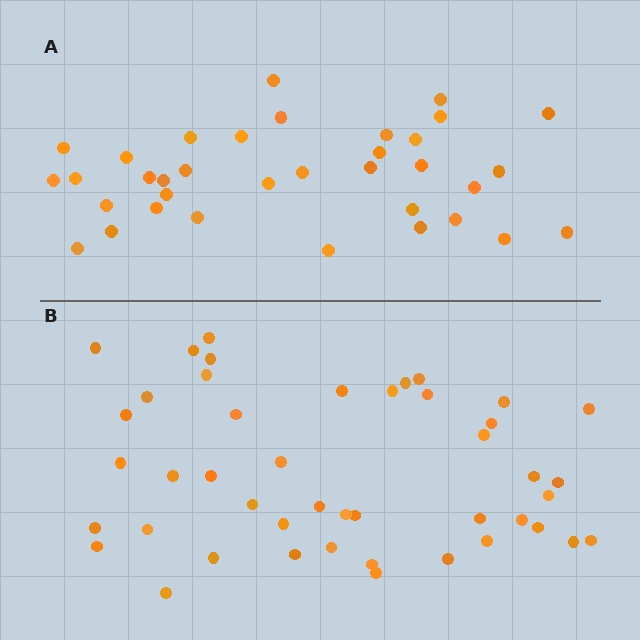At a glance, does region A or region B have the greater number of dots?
Region B (the bottom region) has more dots.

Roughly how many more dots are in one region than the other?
Region B has roughly 10 or so more dots than region A.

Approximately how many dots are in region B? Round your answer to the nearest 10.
About 40 dots. (The exact count is 45, which rounds to 40.)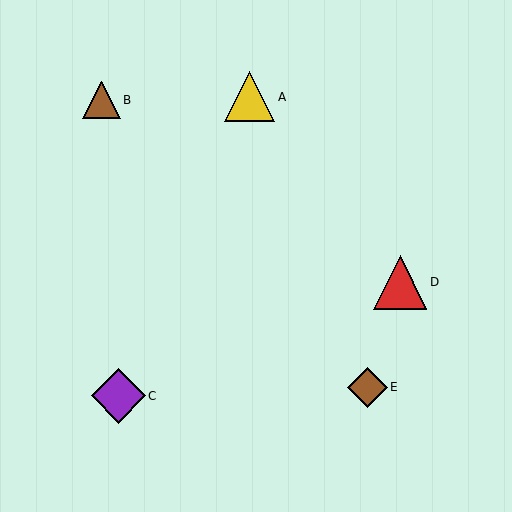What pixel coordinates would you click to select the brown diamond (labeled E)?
Click at (367, 387) to select the brown diamond E.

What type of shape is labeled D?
Shape D is a red triangle.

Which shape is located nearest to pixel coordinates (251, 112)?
The yellow triangle (labeled A) at (250, 97) is nearest to that location.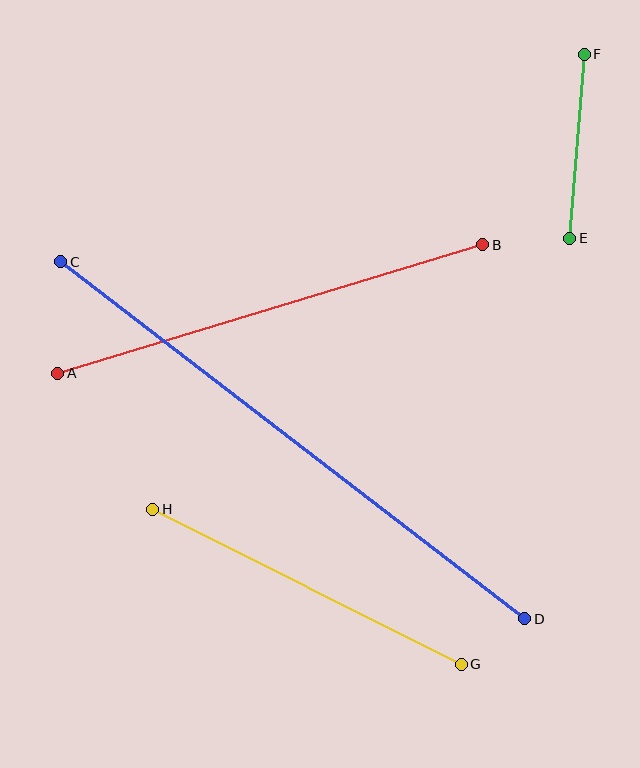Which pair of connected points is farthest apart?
Points C and D are farthest apart.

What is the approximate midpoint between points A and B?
The midpoint is at approximately (270, 309) pixels.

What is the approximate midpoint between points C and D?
The midpoint is at approximately (293, 440) pixels.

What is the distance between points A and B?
The distance is approximately 444 pixels.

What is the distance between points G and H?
The distance is approximately 345 pixels.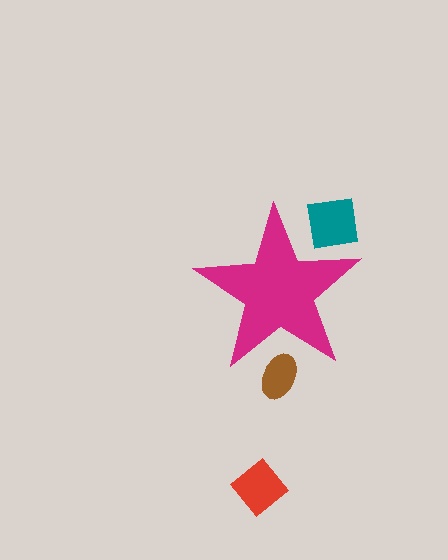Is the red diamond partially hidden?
No, the red diamond is fully visible.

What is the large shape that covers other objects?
A magenta star.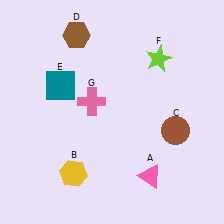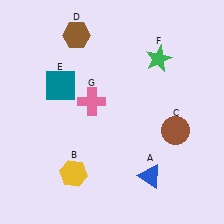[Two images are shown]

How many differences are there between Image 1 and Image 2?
There are 2 differences between the two images.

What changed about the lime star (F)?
In Image 1, F is lime. In Image 2, it changed to green.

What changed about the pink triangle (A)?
In Image 1, A is pink. In Image 2, it changed to blue.